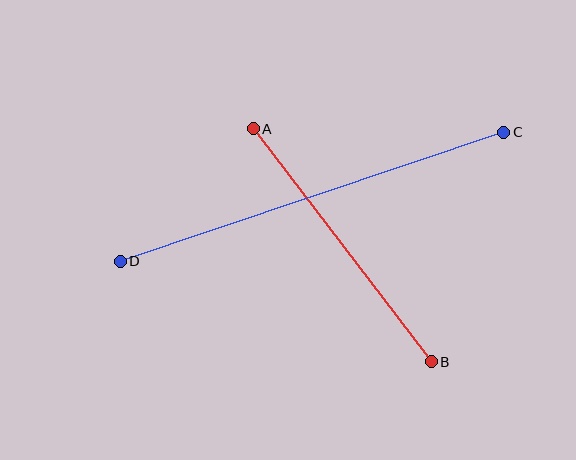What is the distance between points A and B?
The distance is approximately 294 pixels.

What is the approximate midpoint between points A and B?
The midpoint is at approximately (342, 245) pixels.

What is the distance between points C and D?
The distance is approximately 405 pixels.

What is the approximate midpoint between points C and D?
The midpoint is at approximately (312, 197) pixels.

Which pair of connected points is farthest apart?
Points C and D are farthest apart.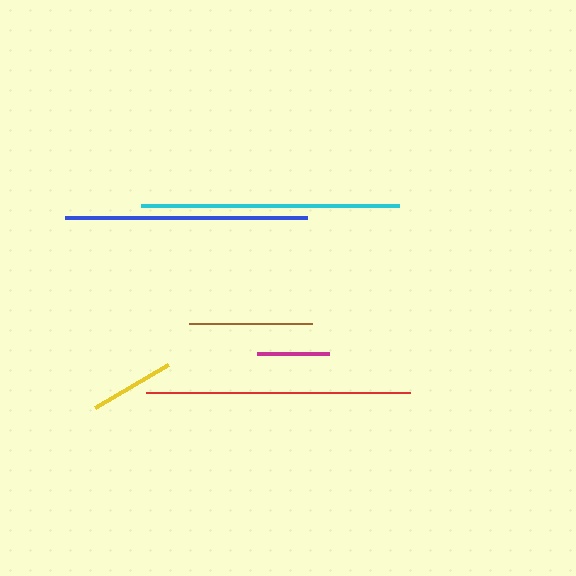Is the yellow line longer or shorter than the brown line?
The brown line is longer than the yellow line.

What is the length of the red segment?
The red segment is approximately 264 pixels long.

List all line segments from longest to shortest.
From longest to shortest: red, cyan, blue, brown, yellow, magenta.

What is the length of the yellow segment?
The yellow segment is approximately 85 pixels long.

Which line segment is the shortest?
The magenta line is the shortest at approximately 72 pixels.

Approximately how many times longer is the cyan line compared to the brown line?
The cyan line is approximately 2.1 times the length of the brown line.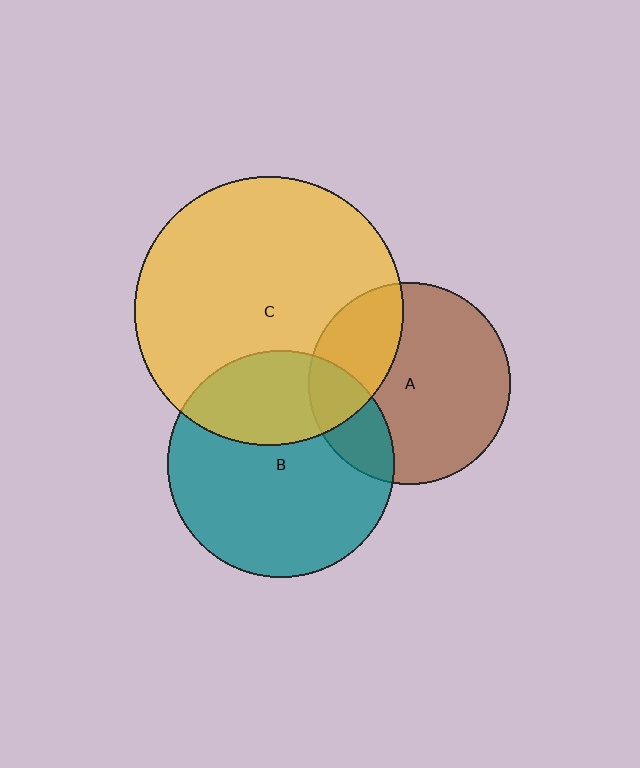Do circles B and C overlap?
Yes.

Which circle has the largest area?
Circle C (yellow).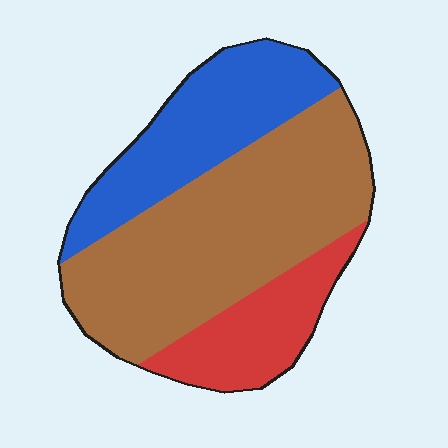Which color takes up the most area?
Brown, at roughly 55%.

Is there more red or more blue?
Blue.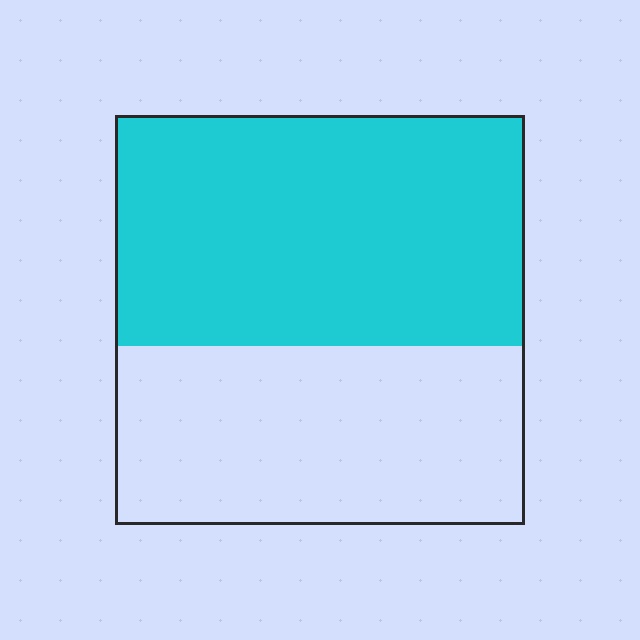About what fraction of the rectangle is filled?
About three fifths (3/5).